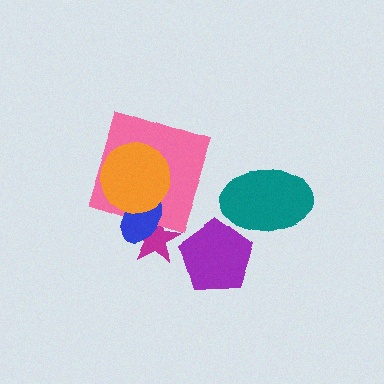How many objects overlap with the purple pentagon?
1 object overlaps with the purple pentagon.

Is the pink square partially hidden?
Yes, it is partially covered by another shape.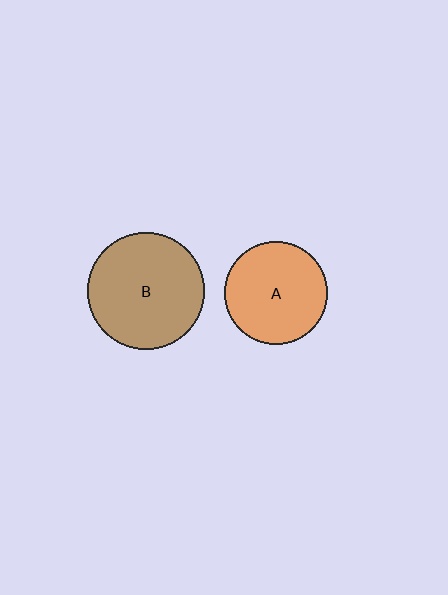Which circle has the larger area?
Circle B (brown).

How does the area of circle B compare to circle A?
Approximately 1.3 times.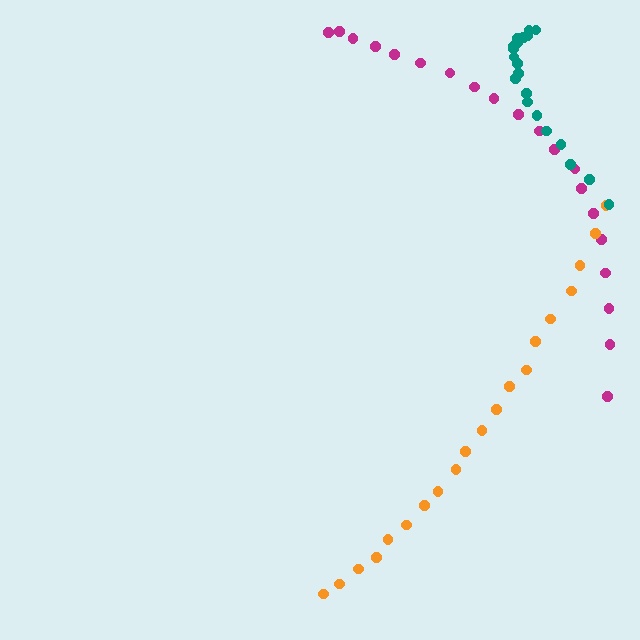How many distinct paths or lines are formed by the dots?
There are 3 distinct paths.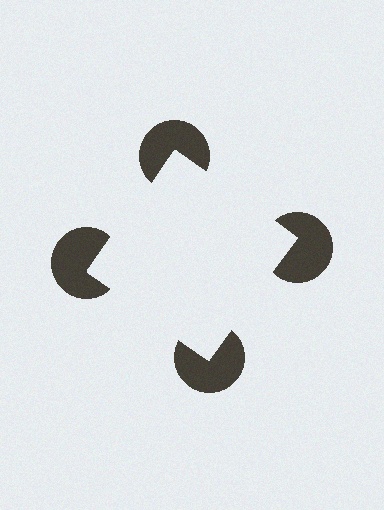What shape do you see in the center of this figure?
An illusory square — its edges are inferred from the aligned wedge cuts in the pac-man discs, not physically drawn.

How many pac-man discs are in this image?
There are 4 — one at each vertex of the illusory square.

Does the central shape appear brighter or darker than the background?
It typically appears slightly brighter than the background, even though no actual brightness change is drawn.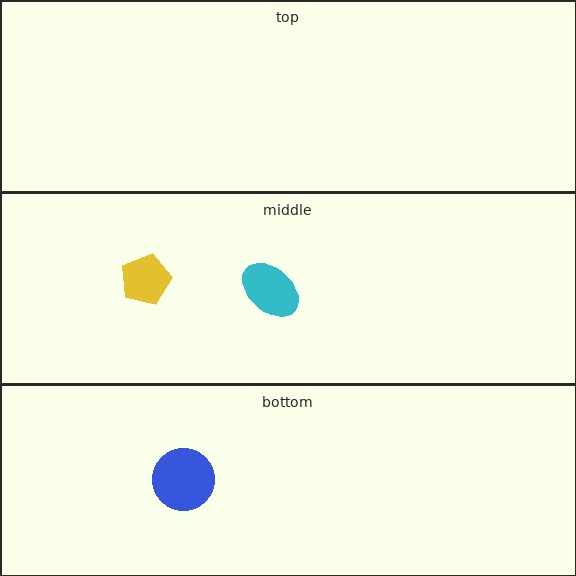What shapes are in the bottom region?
The blue circle.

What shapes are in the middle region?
The cyan ellipse, the yellow pentagon.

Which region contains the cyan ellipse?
The middle region.